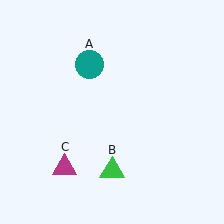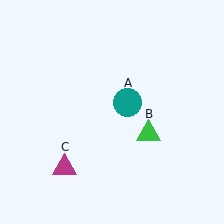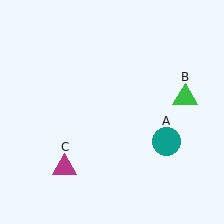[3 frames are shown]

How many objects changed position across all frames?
2 objects changed position: teal circle (object A), green triangle (object B).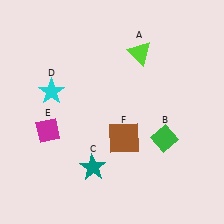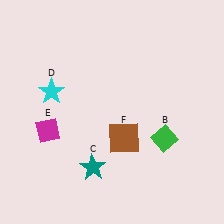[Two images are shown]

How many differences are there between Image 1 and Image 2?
There is 1 difference between the two images.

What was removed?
The lime triangle (A) was removed in Image 2.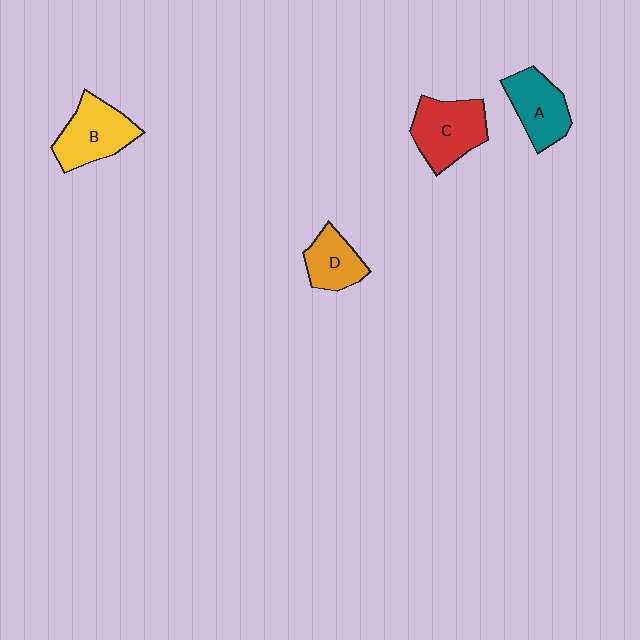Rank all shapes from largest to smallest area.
From largest to smallest: C (red), B (yellow), A (teal), D (orange).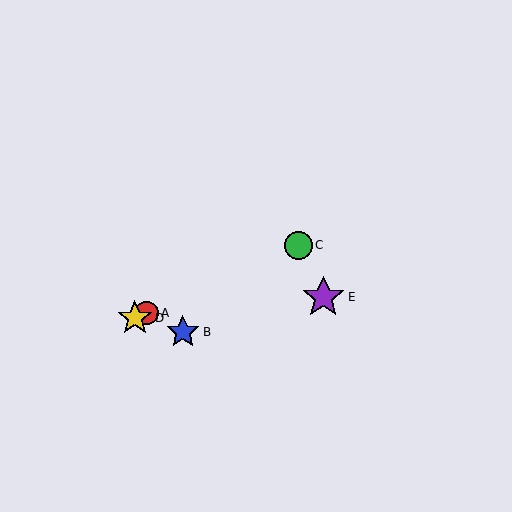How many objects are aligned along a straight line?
3 objects (A, C, D) are aligned along a straight line.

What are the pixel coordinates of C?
Object C is at (298, 245).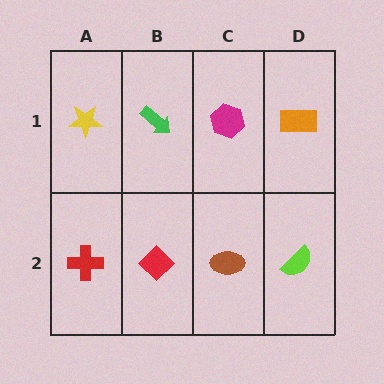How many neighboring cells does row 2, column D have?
2.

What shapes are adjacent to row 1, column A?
A red cross (row 2, column A), a green arrow (row 1, column B).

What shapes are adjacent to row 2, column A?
A yellow star (row 1, column A), a red diamond (row 2, column B).